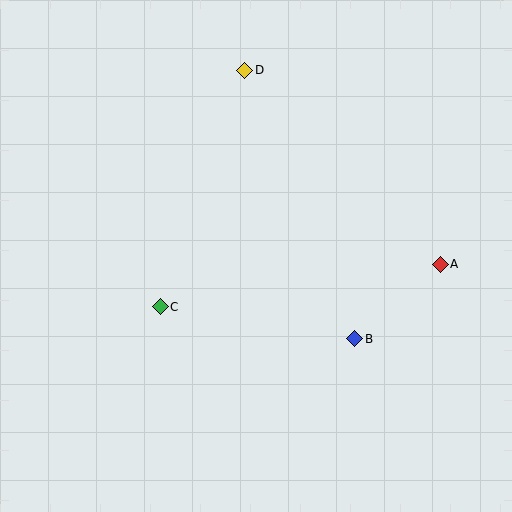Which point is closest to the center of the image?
Point C at (160, 307) is closest to the center.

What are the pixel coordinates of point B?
Point B is at (355, 339).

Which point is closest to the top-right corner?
Point A is closest to the top-right corner.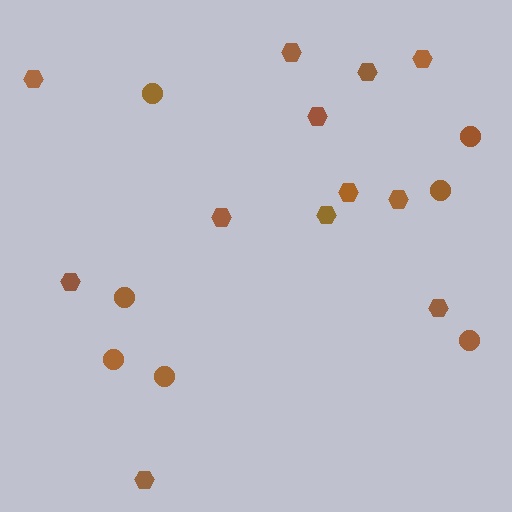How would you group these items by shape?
There are 2 groups: one group of hexagons (12) and one group of circles (7).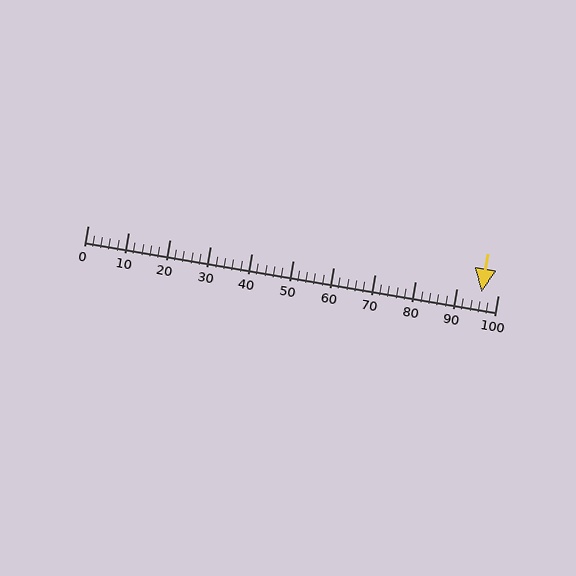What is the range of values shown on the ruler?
The ruler shows values from 0 to 100.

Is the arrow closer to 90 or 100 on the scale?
The arrow is closer to 100.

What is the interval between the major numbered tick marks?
The major tick marks are spaced 10 units apart.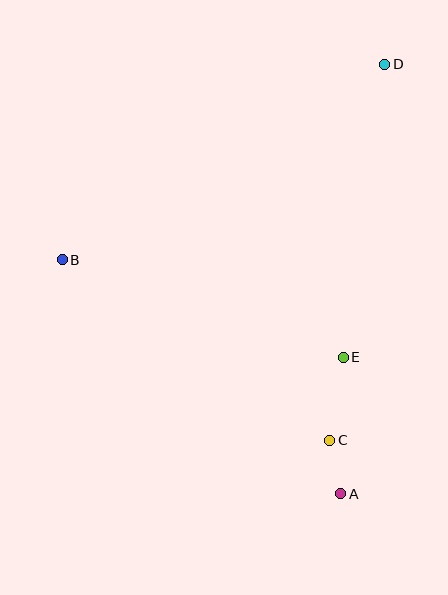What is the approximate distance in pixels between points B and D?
The distance between B and D is approximately 377 pixels.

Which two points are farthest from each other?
Points A and D are farthest from each other.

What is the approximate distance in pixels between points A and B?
The distance between A and B is approximately 364 pixels.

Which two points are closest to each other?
Points A and C are closest to each other.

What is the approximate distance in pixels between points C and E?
The distance between C and E is approximately 84 pixels.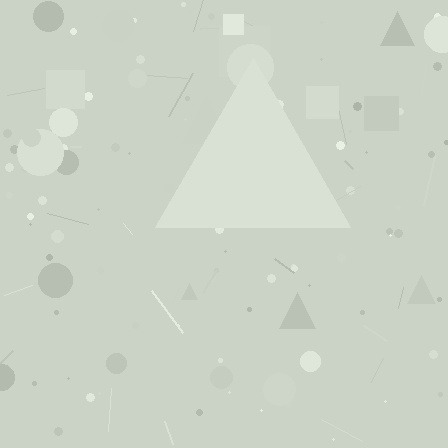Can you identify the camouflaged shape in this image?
The camouflaged shape is a triangle.